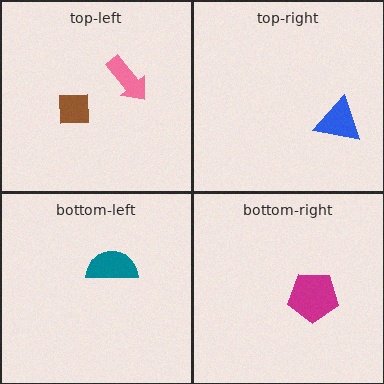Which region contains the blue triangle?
The top-right region.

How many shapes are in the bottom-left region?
1.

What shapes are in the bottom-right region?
The magenta pentagon.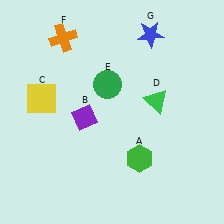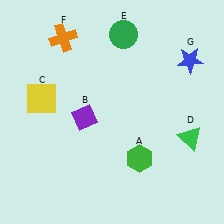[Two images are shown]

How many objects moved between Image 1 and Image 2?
3 objects moved between the two images.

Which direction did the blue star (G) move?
The blue star (G) moved right.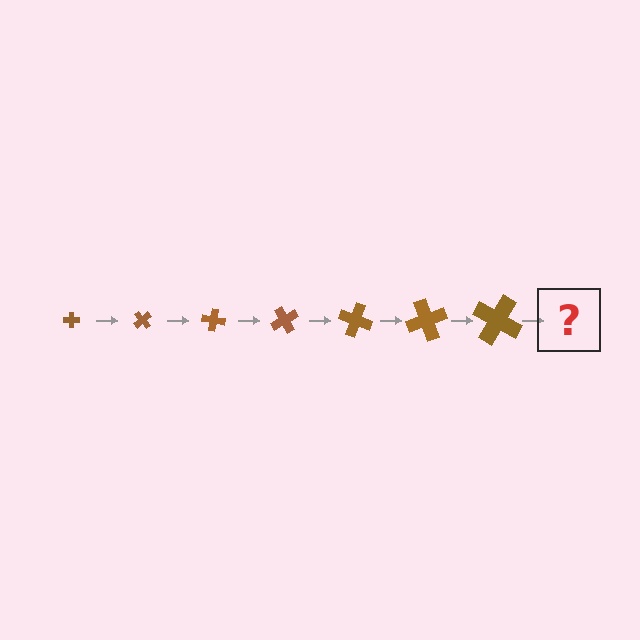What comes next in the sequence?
The next element should be a cross, larger than the previous one and rotated 350 degrees from the start.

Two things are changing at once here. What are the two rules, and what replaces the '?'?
The two rules are that the cross grows larger each step and it rotates 50 degrees each step. The '?' should be a cross, larger than the previous one and rotated 350 degrees from the start.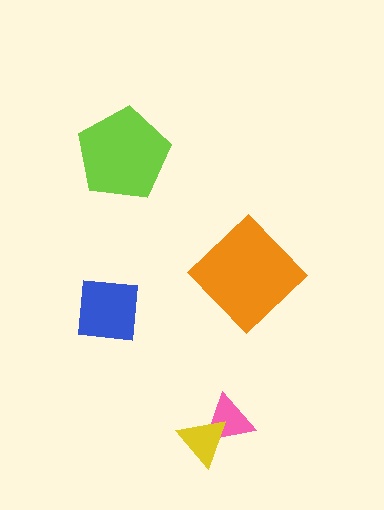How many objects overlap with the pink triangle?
1 object overlaps with the pink triangle.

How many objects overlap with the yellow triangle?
1 object overlaps with the yellow triangle.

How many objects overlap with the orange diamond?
0 objects overlap with the orange diamond.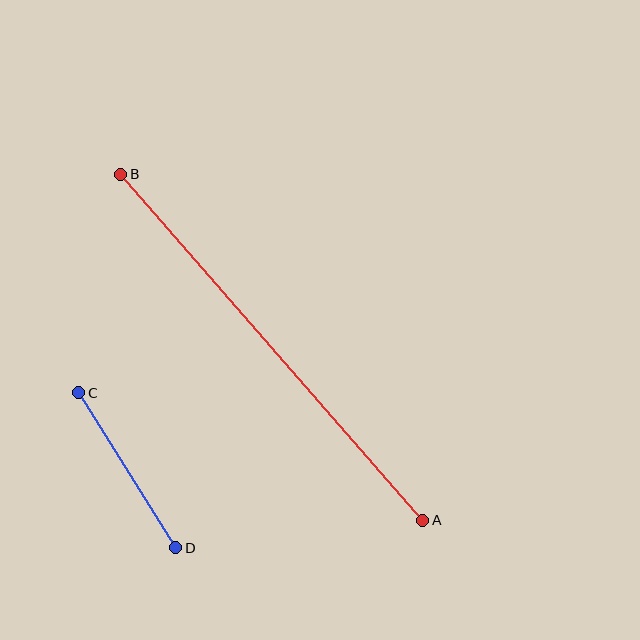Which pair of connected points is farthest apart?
Points A and B are farthest apart.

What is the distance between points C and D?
The distance is approximately 183 pixels.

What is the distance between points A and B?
The distance is approximately 459 pixels.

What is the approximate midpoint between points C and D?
The midpoint is at approximately (127, 470) pixels.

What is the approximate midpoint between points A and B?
The midpoint is at approximately (272, 347) pixels.